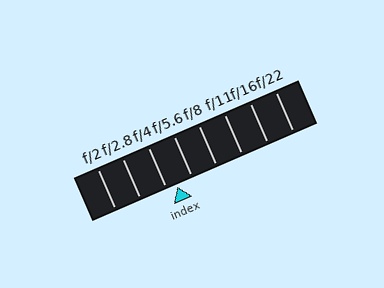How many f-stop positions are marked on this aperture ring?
There are 8 f-stop positions marked.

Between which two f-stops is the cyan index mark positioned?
The index mark is between f/4 and f/5.6.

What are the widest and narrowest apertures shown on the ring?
The widest aperture shown is f/2 and the narrowest is f/22.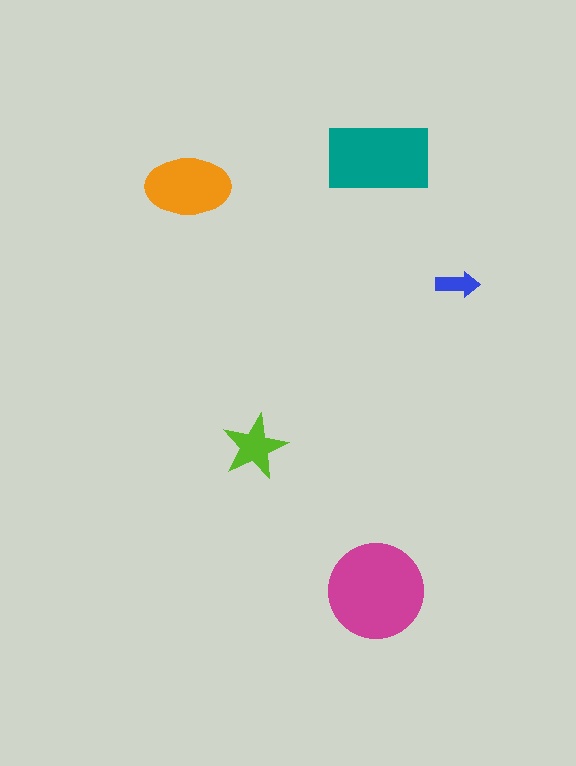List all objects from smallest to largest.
The blue arrow, the lime star, the orange ellipse, the teal rectangle, the magenta circle.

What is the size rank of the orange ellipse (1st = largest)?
3rd.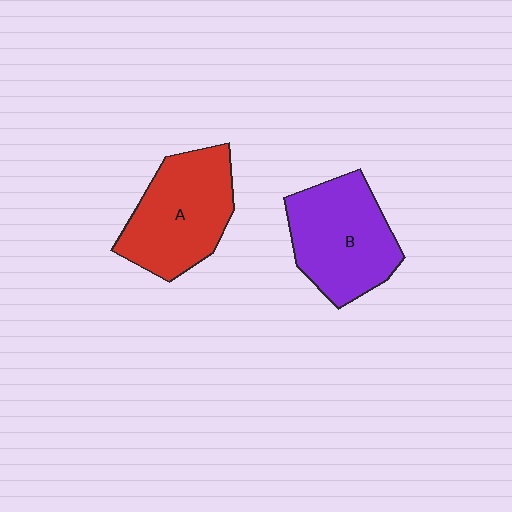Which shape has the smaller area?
Shape B (purple).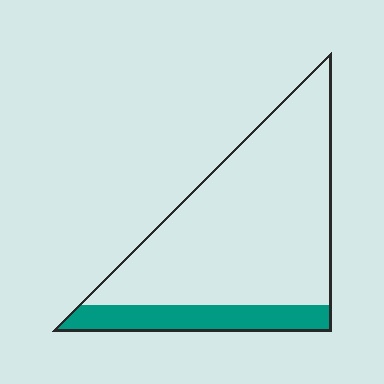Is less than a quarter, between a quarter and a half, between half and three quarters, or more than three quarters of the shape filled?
Less than a quarter.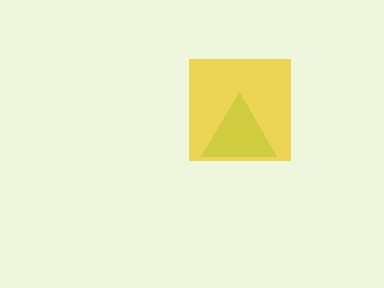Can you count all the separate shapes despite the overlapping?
Yes, there are 2 separate shapes.